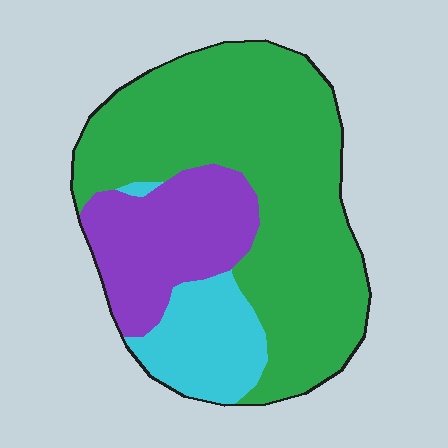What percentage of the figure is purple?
Purple takes up about one quarter (1/4) of the figure.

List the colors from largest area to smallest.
From largest to smallest: green, purple, cyan.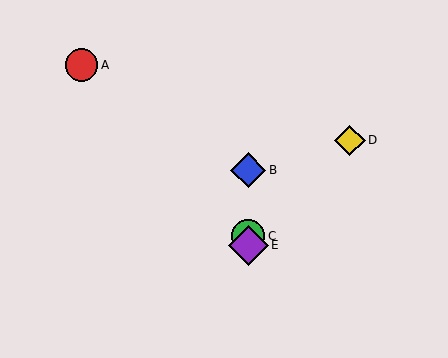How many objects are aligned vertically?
3 objects (B, C, E) are aligned vertically.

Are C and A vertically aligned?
No, C is at x≈248 and A is at x≈81.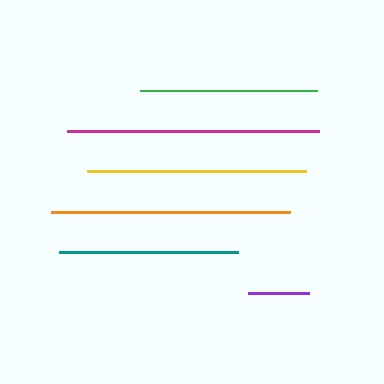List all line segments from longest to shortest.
From longest to shortest: magenta, orange, yellow, teal, green, purple.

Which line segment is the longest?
The magenta line is the longest at approximately 253 pixels.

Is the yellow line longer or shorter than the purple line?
The yellow line is longer than the purple line.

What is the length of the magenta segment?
The magenta segment is approximately 253 pixels long.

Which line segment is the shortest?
The purple line is the shortest at approximately 60 pixels.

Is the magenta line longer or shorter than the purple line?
The magenta line is longer than the purple line.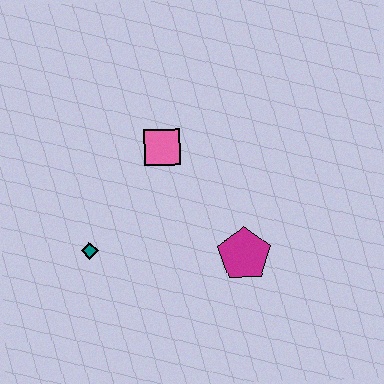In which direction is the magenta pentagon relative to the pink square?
The magenta pentagon is below the pink square.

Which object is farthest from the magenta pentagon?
The teal diamond is farthest from the magenta pentagon.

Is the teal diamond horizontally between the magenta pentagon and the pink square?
No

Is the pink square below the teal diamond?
No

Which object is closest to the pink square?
The teal diamond is closest to the pink square.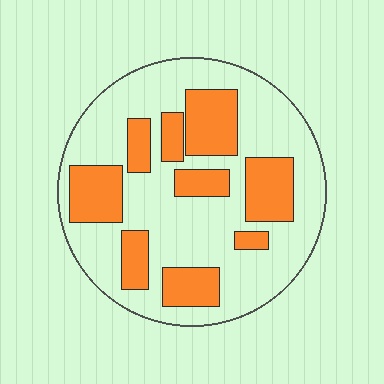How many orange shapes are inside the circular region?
9.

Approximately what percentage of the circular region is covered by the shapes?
Approximately 30%.